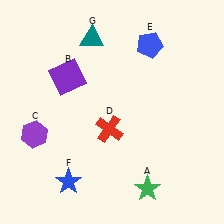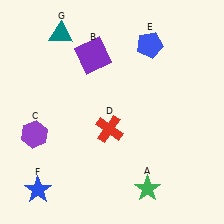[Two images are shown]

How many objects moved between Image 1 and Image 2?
3 objects moved between the two images.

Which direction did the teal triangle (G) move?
The teal triangle (G) moved left.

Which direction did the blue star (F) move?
The blue star (F) moved left.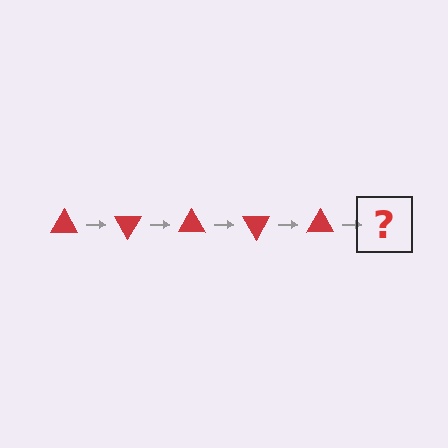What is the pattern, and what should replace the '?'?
The pattern is that the triangle rotates 60 degrees each step. The '?' should be a red triangle rotated 300 degrees.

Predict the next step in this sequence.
The next step is a red triangle rotated 300 degrees.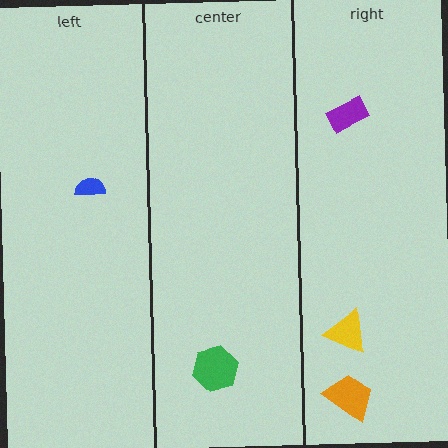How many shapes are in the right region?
3.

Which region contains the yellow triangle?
The right region.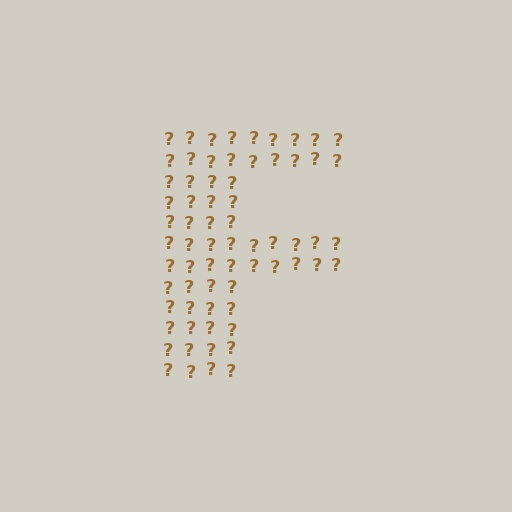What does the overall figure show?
The overall figure shows the letter F.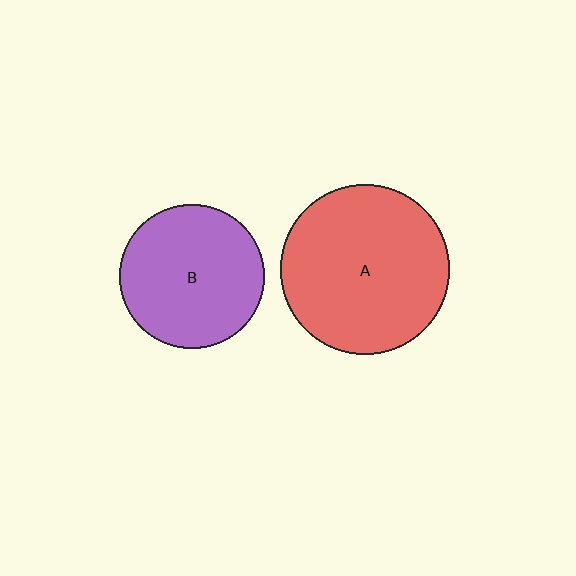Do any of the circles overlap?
No, none of the circles overlap.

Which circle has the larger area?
Circle A (red).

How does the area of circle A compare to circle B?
Approximately 1.4 times.